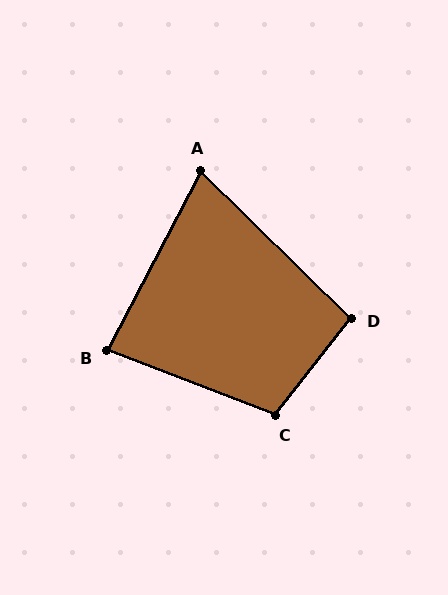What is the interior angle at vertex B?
Approximately 83 degrees (acute).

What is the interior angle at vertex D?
Approximately 97 degrees (obtuse).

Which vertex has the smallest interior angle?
A, at approximately 73 degrees.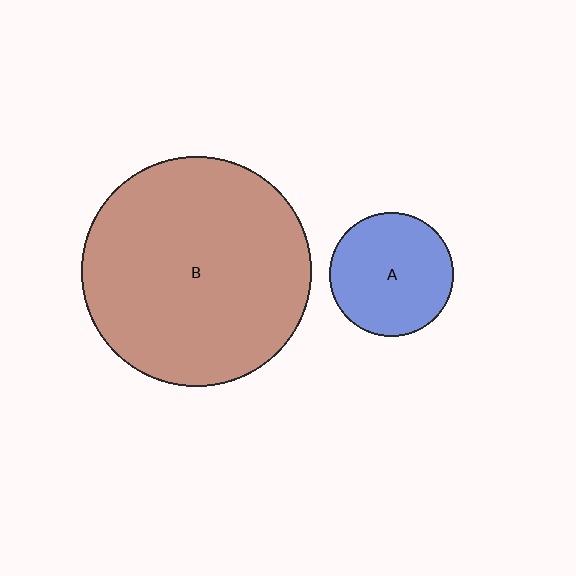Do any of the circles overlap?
No, none of the circles overlap.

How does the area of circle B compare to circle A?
Approximately 3.4 times.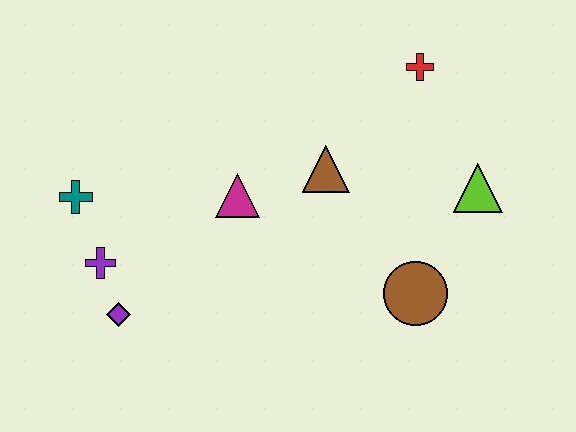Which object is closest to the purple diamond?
The purple cross is closest to the purple diamond.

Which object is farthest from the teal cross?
The lime triangle is farthest from the teal cross.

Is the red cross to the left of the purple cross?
No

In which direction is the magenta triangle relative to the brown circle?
The magenta triangle is to the left of the brown circle.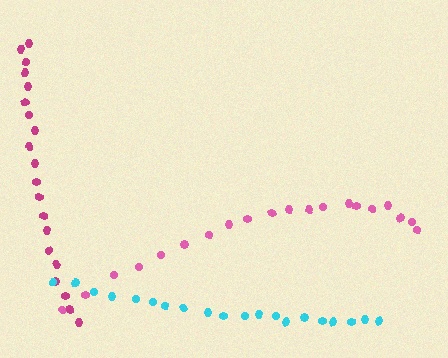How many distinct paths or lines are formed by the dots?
There are 3 distinct paths.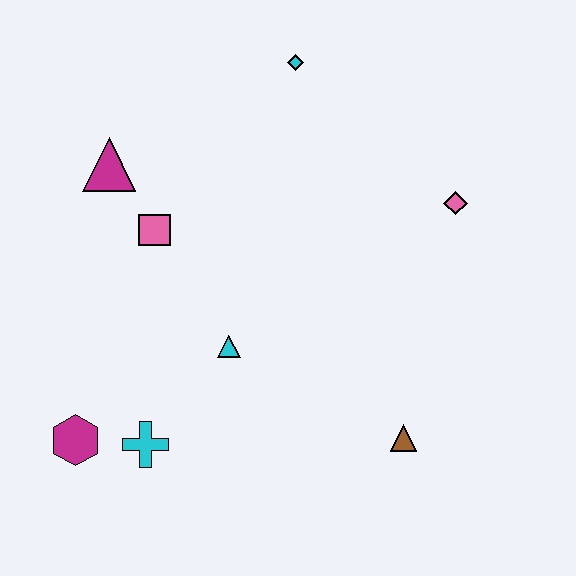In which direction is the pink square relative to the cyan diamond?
The pink square is below the cyan diamond.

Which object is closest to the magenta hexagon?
The cyan cross is closest to the magenta hexagon.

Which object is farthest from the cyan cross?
The cyan diamond is farthest from the cyan cross.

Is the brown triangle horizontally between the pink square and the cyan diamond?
No